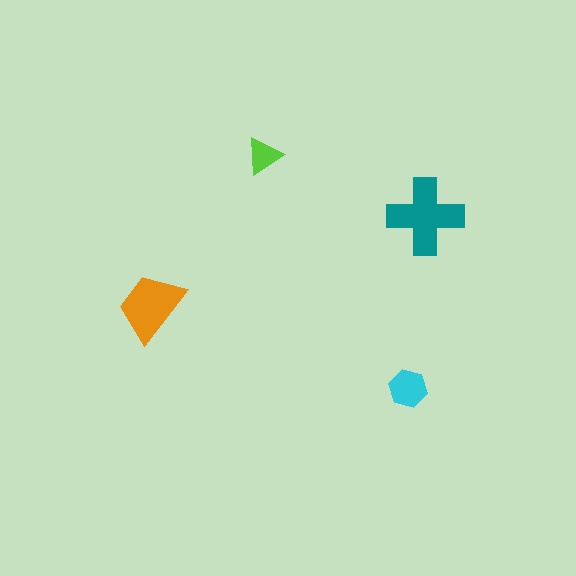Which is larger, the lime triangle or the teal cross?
The teal cross.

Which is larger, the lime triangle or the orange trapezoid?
The orange trapezoid.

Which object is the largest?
The teal cross.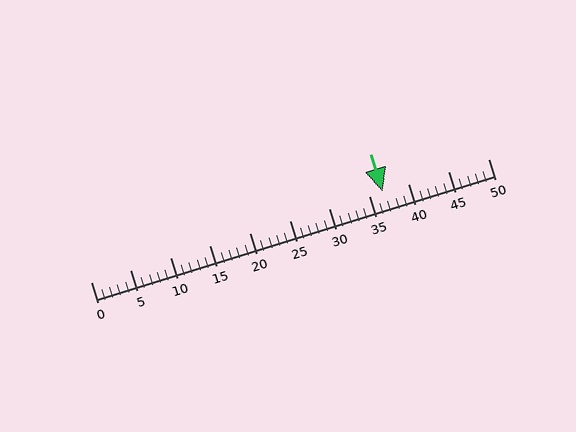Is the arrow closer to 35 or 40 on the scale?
The arrow is closer to 35.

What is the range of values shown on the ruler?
The ruler shows values from 0 to 50.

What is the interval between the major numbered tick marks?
The major tick marks are spaced 5 units apart.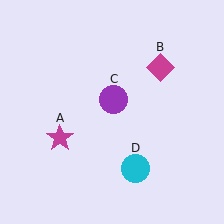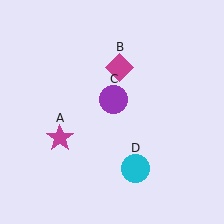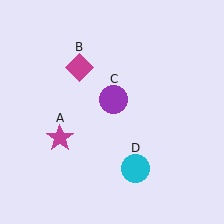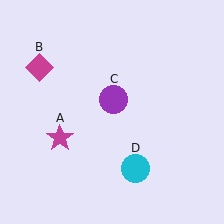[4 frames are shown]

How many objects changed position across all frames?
1 object changed position: magenta diamond (object B).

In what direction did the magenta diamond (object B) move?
The magenta diamond (object B) moved left.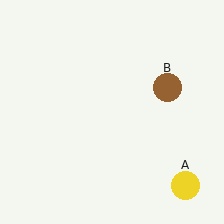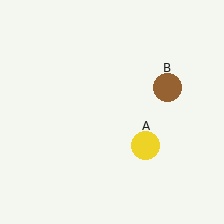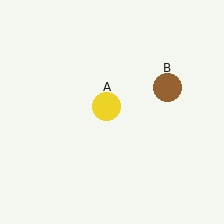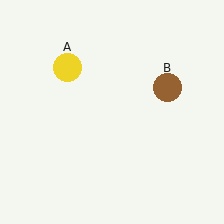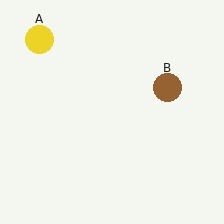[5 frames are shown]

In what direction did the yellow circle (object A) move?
The yellow circle (object A) moved up and to the left.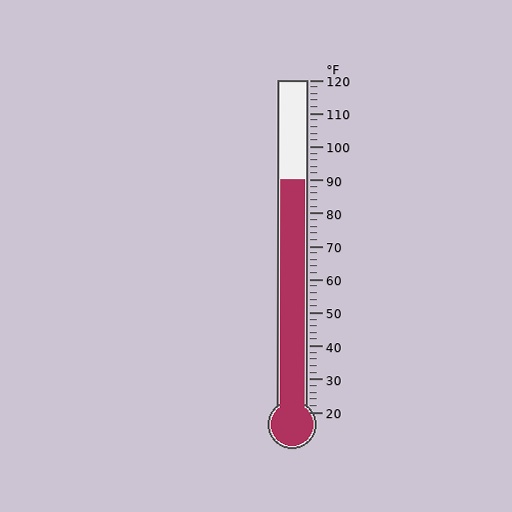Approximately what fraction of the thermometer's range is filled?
The thermometer is filled to approximately 70% of its range.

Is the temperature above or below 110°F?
The temperature is below 110°F.